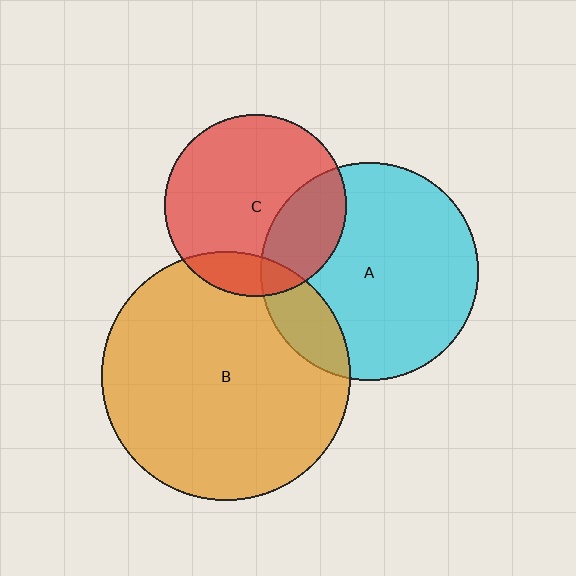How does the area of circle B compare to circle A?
Approximately 1.3 times.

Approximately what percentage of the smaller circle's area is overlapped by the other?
Approximately 15%.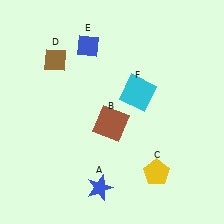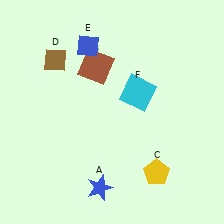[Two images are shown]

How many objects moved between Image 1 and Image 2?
1 object moved between the two images.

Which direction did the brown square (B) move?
The brown square (B) moved up.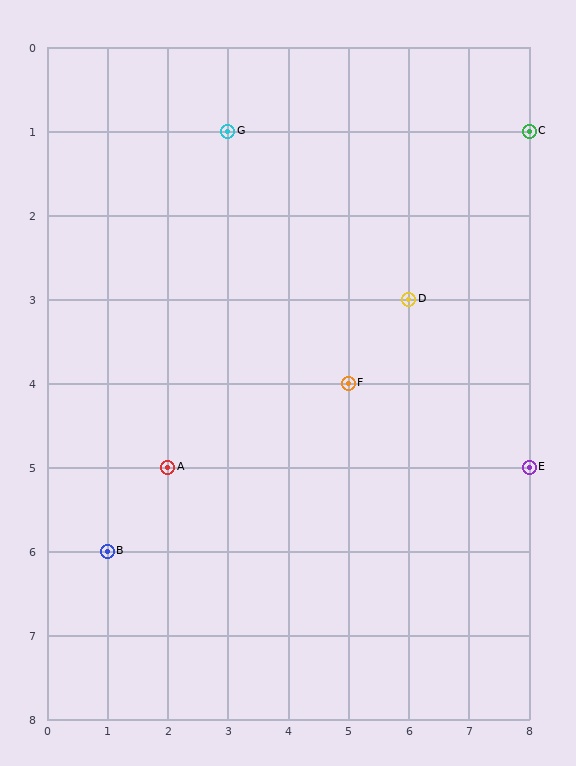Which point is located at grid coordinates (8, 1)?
Point C is at (8, 1).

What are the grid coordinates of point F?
Point F is at grid coordinates (5, 4).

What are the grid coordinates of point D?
Point D is at grid coordinates (6, 3).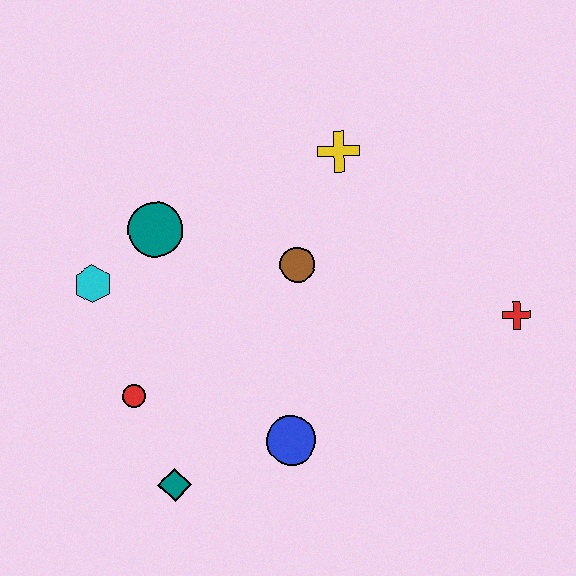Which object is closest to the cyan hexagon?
The teal circle is closest to the cyan hexagon.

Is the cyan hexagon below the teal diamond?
No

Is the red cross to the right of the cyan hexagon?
Yes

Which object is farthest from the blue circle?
The yellow cross is farthest from the blue circle.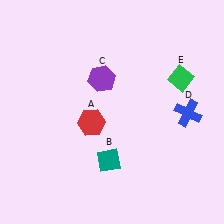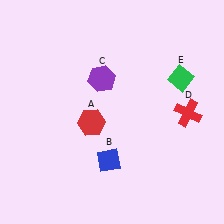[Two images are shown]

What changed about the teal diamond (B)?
In Image 1, B is teal. In Image 2, it changed to blue.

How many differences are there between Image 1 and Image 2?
There are 2 differences between the two images.